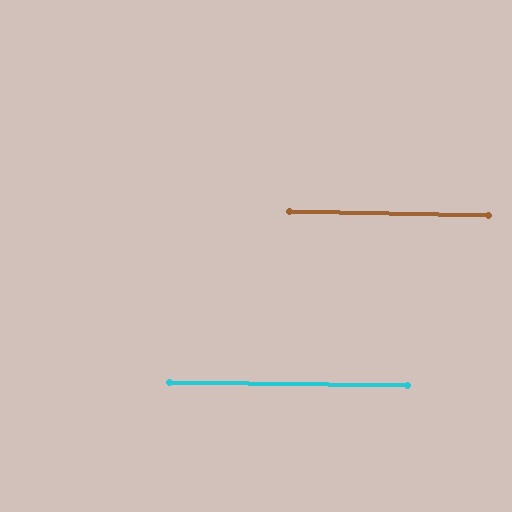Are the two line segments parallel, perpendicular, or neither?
Parallel — their directions differ by only 0.4°.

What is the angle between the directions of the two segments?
Approximately 0 degrees.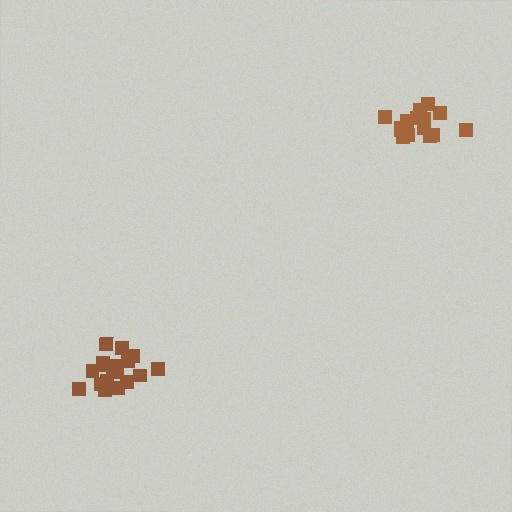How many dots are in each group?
Group 1: 18 dots, Group 2: 15 dots (33 total).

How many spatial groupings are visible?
There are 2 spatial groupings.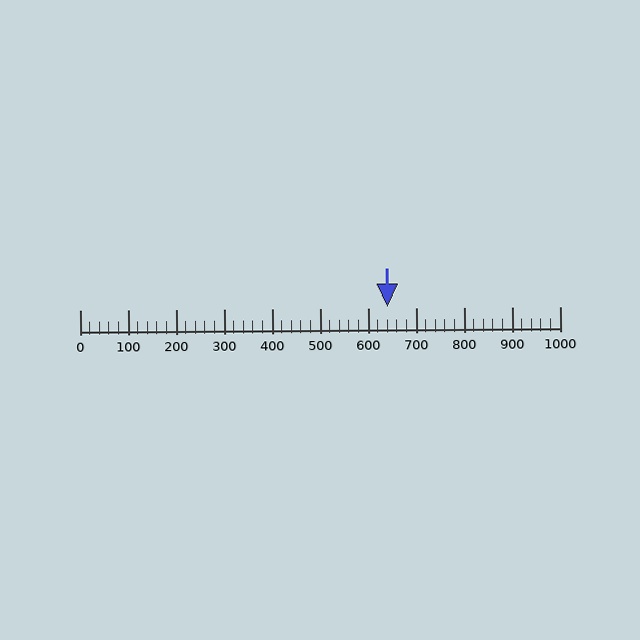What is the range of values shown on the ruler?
The ruler shows values from 0 to 1000.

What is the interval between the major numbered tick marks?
The major tick marks are spaced 100 units apart.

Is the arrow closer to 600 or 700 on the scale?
The arrow is closer to 600.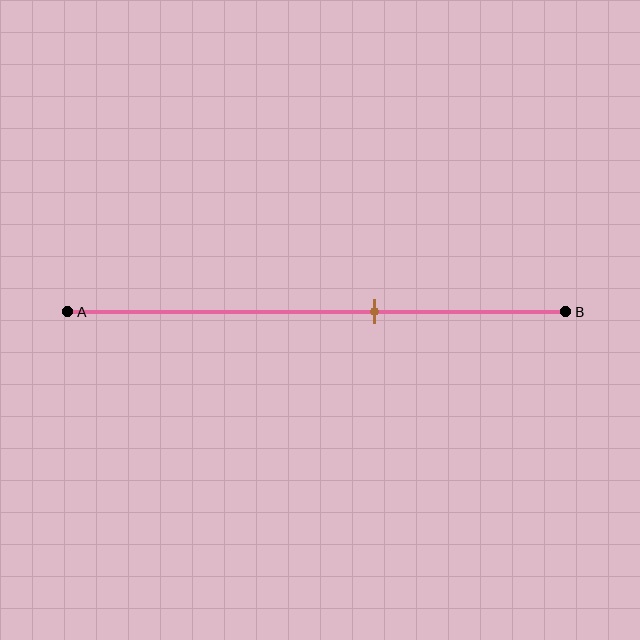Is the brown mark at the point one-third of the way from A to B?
No, the mark is at about 60% from A, not at the 33% one-third point.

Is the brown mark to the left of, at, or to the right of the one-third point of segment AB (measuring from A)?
The brown mark is to the right of the one-third point of segment AB.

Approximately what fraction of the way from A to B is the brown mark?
The brown mark is approximately 60% of the way from A to B.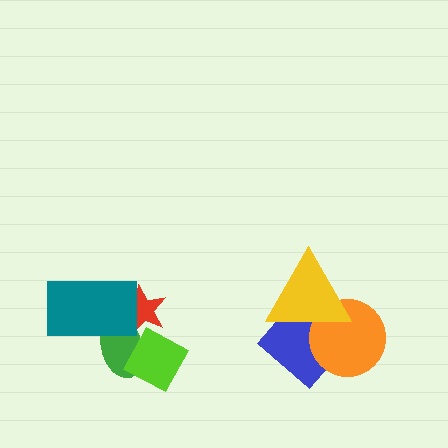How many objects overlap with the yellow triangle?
2 objects overlap with the yellow triangle.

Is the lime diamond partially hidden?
No, no other shape covers it.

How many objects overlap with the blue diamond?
2 objects overlap with the blue diamond.